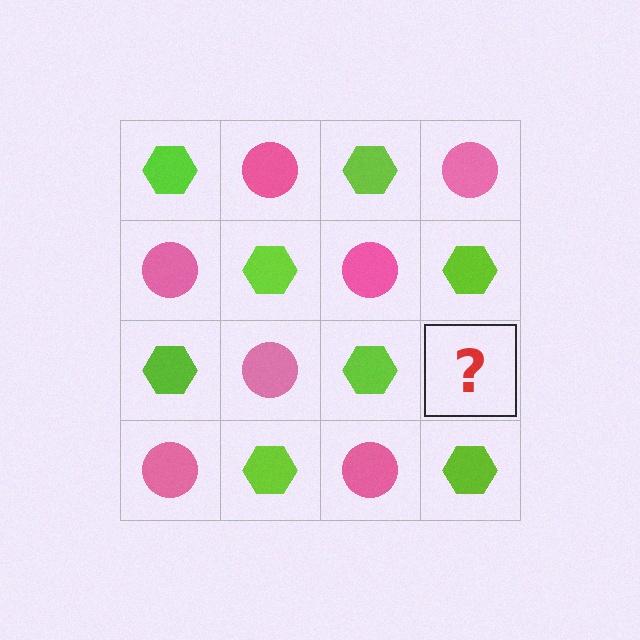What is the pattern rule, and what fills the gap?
The rule is that it alternates lime hexagon and pink circle in a checkerboard pattern. The gap should be filled with a pink circle.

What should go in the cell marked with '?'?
The missing cell should contain a pink circle.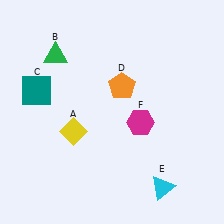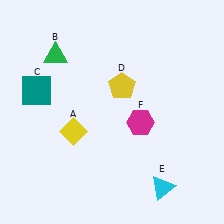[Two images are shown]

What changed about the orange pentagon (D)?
In Image 1, D is orange. In Image 2, it changed to yellow.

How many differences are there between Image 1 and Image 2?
There is 1 difference between the two images.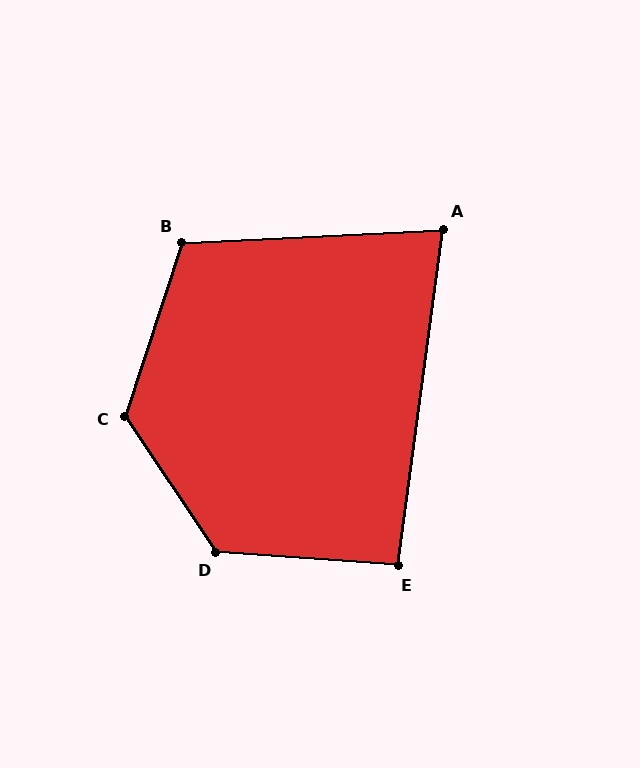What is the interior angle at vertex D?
Approximately 128 degrees (obtuse).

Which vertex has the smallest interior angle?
A, at approximately 79 degrees.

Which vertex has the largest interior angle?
C, at approximately 128 degrees.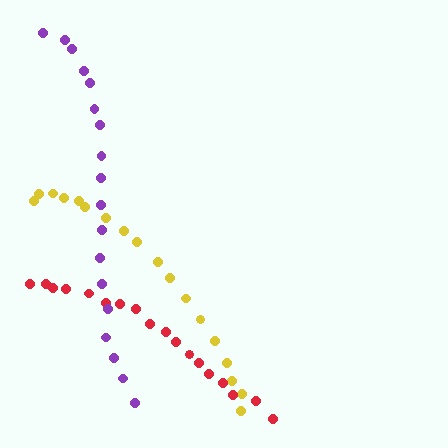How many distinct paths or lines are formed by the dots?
There are 3 distinct paths.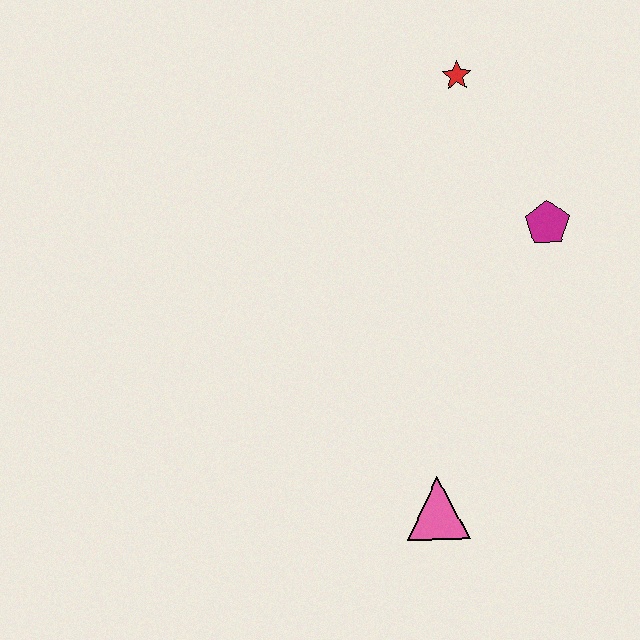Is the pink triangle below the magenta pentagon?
Yes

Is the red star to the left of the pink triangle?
No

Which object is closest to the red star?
The magenta pentagon is closest to the red star.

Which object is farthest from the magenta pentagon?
The pink triangle is farthest from the magenta pentagon.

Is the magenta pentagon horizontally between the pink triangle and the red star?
No